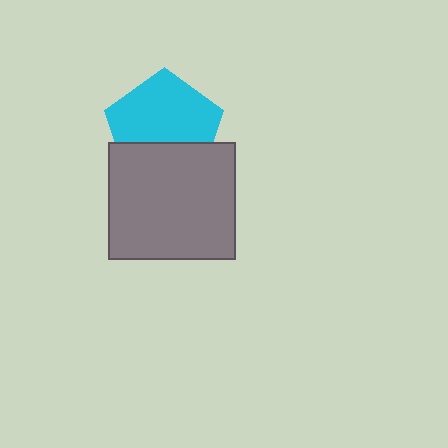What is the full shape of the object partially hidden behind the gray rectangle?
The partially hidden object is a cyan pentagon.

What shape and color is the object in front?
The object in front is a gray rectangle.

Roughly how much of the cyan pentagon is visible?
About half of it is visible (roughly 63%).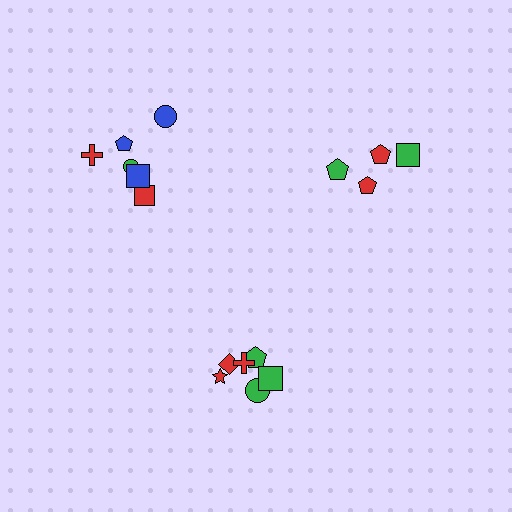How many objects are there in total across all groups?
There are 16 objects.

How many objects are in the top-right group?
There are 4 objects.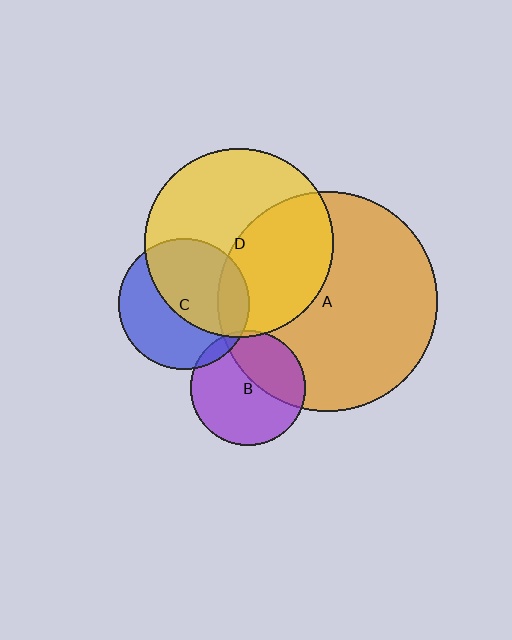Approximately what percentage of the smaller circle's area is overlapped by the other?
Approximately 5%.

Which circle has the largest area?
Circle A (orange).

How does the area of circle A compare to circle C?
Approximately 2.8 times.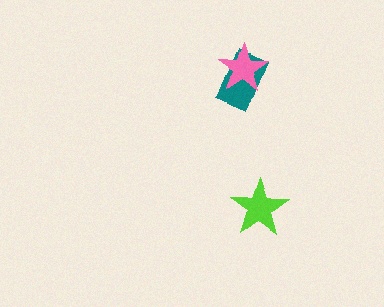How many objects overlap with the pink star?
1 object overlaps with the pink star.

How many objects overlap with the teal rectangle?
1 object overlaps with the teal rectangle.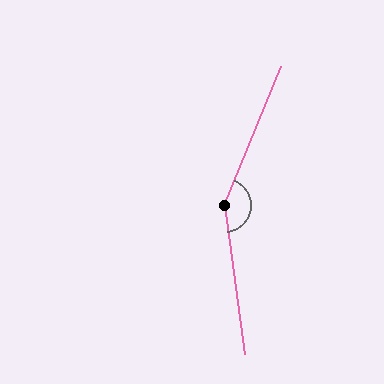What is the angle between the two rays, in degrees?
Approximately 150 degrees.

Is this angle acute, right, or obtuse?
It is obtuse.